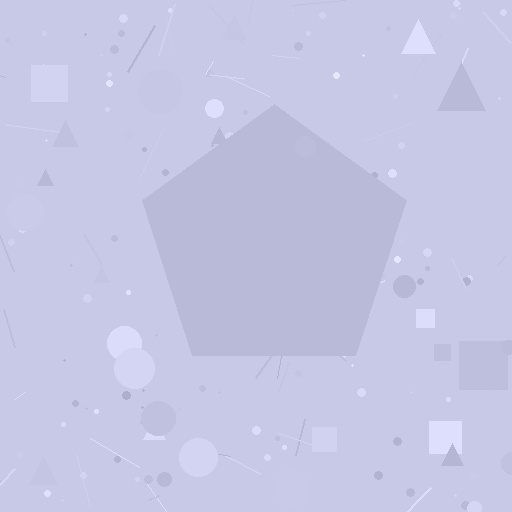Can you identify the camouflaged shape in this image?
The camouflaged shape is a pentagon.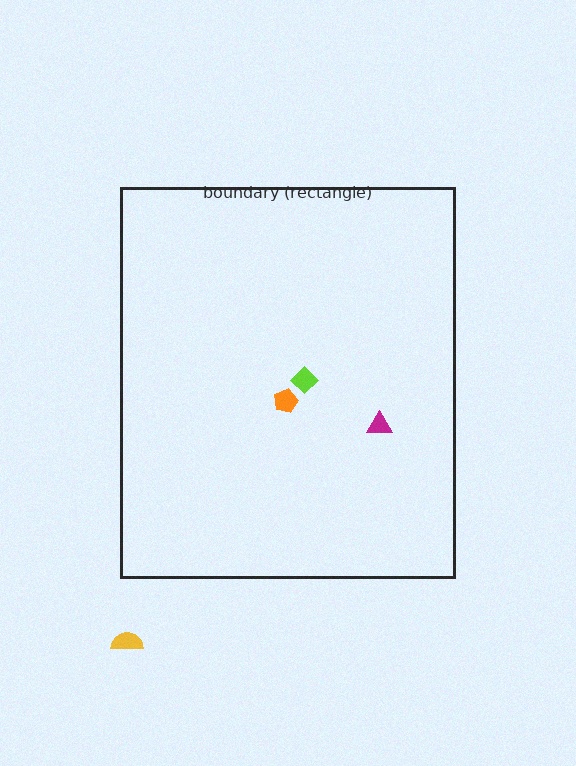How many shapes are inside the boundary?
3 inside, 1 outside.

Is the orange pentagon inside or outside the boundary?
Inside.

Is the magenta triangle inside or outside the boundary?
Inside.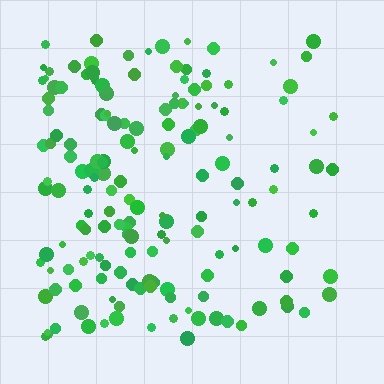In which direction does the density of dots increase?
From right to left, with the left side densest.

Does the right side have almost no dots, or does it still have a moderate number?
Still a moderate number, just noticeably fewer than the left.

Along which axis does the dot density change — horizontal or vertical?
Horizontal.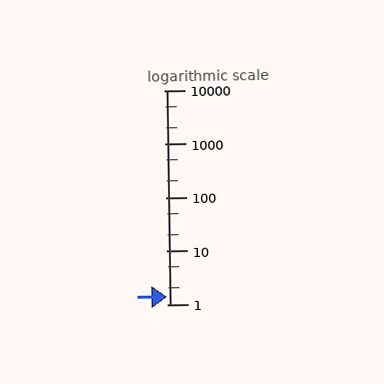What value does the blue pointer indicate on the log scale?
The pointer indicates approximately 1.4.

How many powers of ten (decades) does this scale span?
The scale spans 4 decades, from 1 to 10000.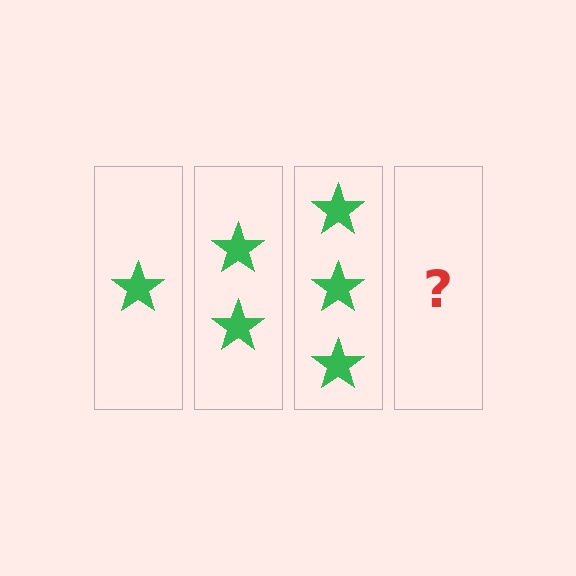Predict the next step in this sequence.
The next step is 4 stars.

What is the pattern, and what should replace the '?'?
The pattern is that each step adds one more star. The '?' should be 4 stars.